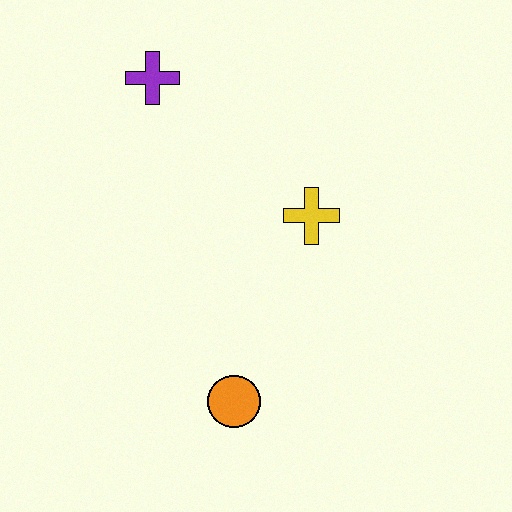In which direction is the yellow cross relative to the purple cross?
The yellow cross is to the right of the purple cross.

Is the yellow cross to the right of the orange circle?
Yes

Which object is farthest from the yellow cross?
The purple cross is farthest from the yellow cross.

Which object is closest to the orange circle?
The yellow cross is closest to the orange circle.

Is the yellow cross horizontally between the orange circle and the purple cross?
No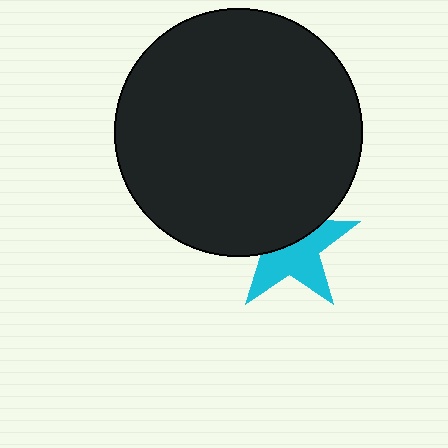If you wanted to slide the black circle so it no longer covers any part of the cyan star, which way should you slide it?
Slide it up — that is the most direct way to separate the two shapes.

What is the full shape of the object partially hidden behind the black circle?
The partially hidden object is a cyan star.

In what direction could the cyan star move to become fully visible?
The cyan star could move down. That would shift it out from behind the black circle entirely.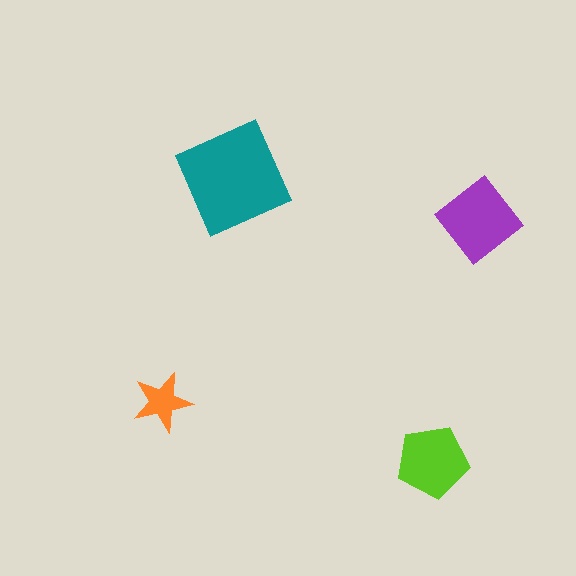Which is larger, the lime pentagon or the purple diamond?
The purple diamond.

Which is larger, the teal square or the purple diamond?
The teal square.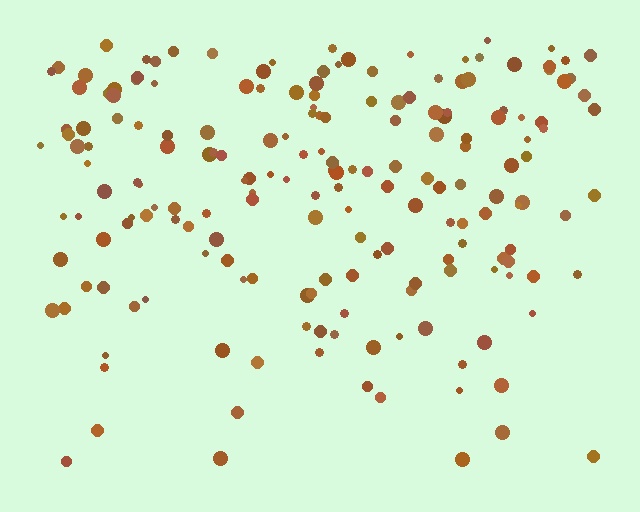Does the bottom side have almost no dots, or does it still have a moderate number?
Still a moderate number, just noticeably fewer than the top.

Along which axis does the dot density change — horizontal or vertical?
Vertical.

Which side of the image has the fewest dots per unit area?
The bottom.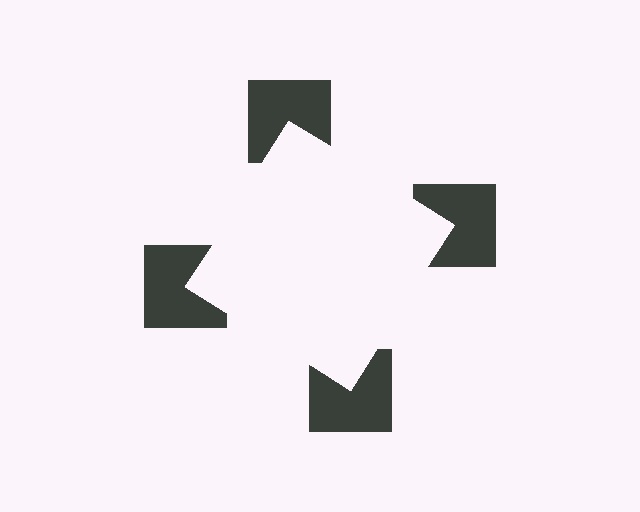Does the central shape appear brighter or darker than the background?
It typically appears slightly brighter than the background, even though no actual brightness change is drawn.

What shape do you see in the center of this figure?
An illusory square — its edges are inferred from the aligned wedge cuts in the notched squares, not physically drawn.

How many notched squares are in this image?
There are 4 — one at each vertex of the illusory square.